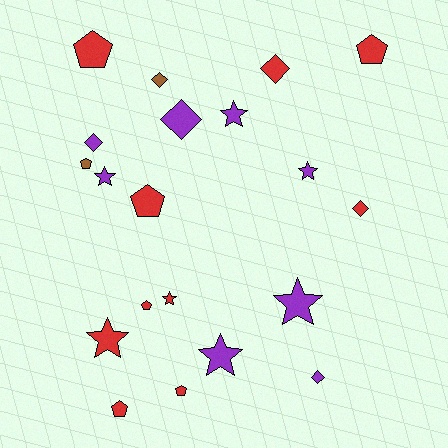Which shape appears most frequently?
Pentagon, with 7 objects.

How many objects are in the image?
There are 20 objects.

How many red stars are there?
There are 2 red stars.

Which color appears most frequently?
Red, with 10 objects.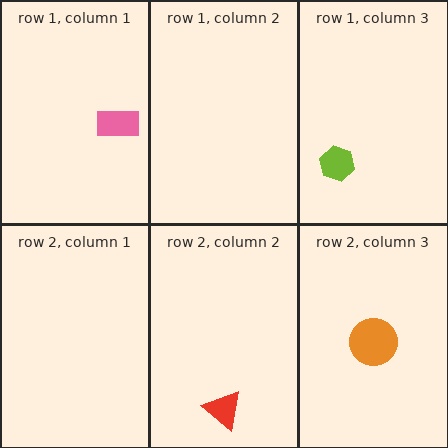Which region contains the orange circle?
The row 2, column 3 region.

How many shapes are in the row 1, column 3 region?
1.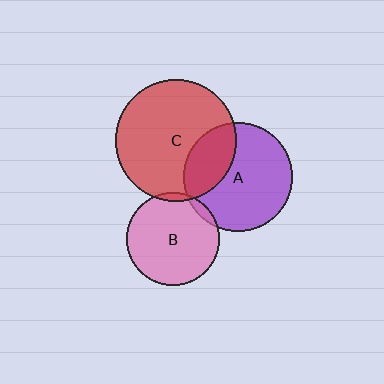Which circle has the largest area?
Circle C (red).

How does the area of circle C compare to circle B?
Approximately 1.7 times.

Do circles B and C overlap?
Yes.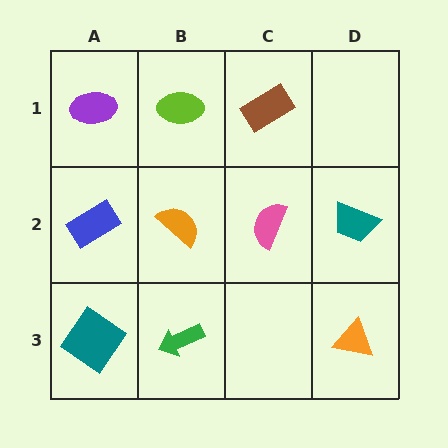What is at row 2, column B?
An orange semicircle.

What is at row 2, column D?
A teal trapezoid.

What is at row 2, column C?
A pink semicircle.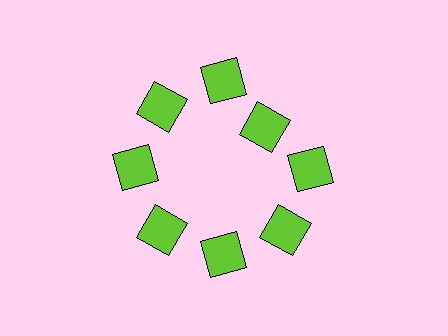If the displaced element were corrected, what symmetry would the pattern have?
It would have 8-fold rotational symmetry — the pattern would map onto itself every 45 degrees.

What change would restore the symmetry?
The symmetry would be restored by moving it outward, back onto the ring so that all 8 squares sit at equal angles and equal distance from the center.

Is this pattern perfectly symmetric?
No. The 8 lime squares are arranged in a ring, but one element near the 2 o'clock position is pulled inward toward the center, breaking the 8-fold rotational symmetry.